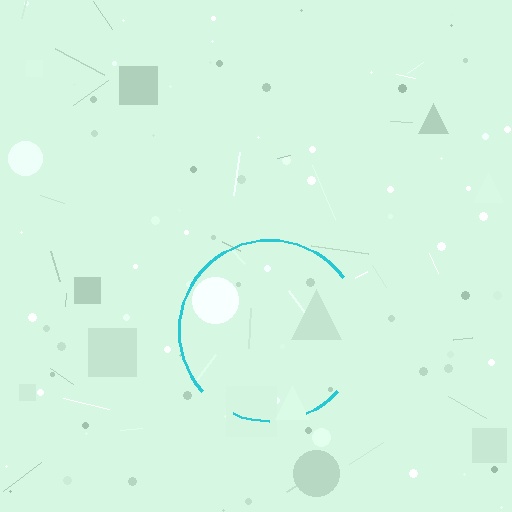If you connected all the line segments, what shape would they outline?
They would outline a circle.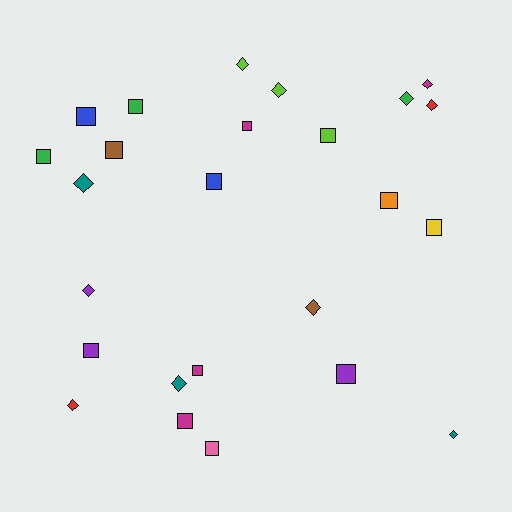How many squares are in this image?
There are 14 squares.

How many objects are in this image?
There are 25 objects.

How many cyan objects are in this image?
There are no cyan objects.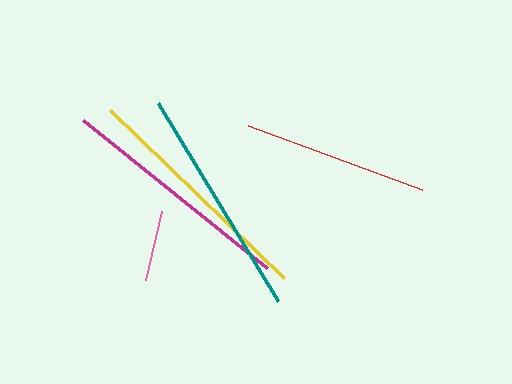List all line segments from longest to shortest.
From longest to shortest: yellow, magenta, teal, red, pink.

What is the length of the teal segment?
The teal segment is approximately 231 pixels long.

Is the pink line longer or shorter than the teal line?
The teal line is longer than the pink line.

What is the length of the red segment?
The red segment is approximately 186 pixels long.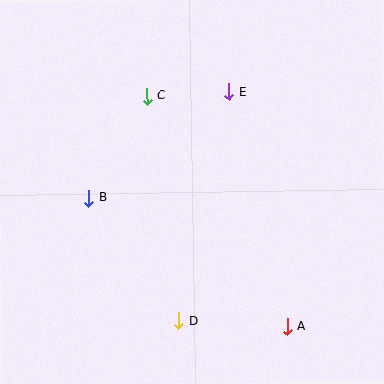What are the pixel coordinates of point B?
Point B is at (89, 198).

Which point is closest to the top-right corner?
Point E is closest to the top-right corner.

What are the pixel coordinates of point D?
Point D is at (179, 321).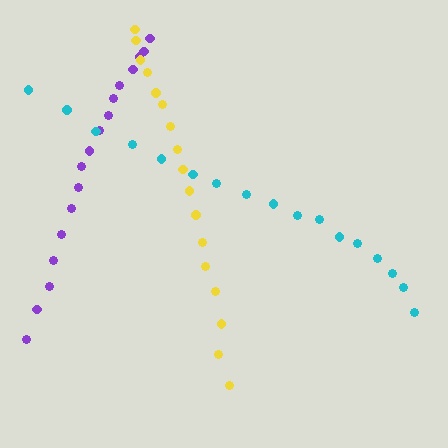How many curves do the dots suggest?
There are 3 distinct paths.